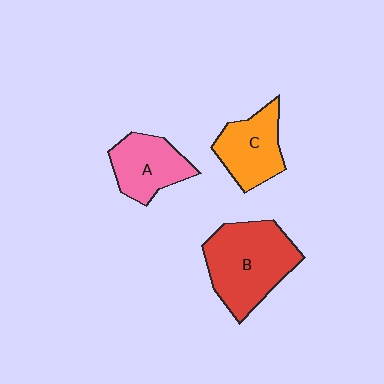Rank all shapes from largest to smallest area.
From largest to smallest: B (red), C (orange), A (pink).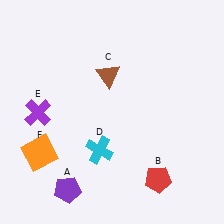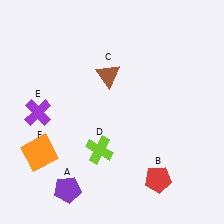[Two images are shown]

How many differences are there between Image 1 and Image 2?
There is 1 difference between the two images.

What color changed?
The cross (D) changed from cyan in Image 1 to lime in Image 2.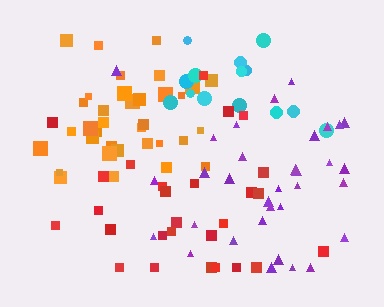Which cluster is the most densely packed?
Orange.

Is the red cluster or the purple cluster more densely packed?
Purple.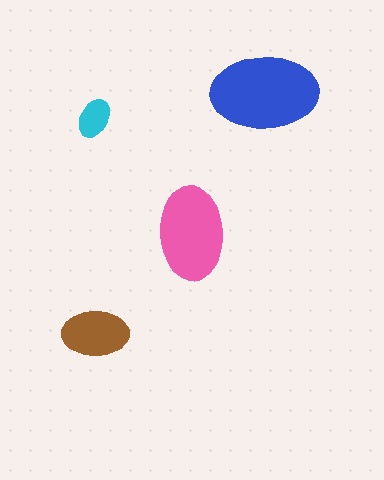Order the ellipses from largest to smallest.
the blue one, the pink one, the brown one, the cyan one.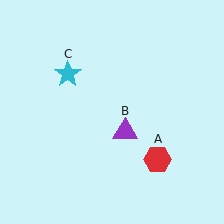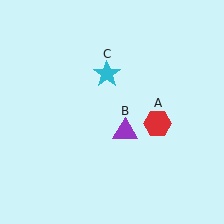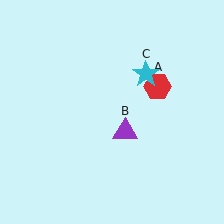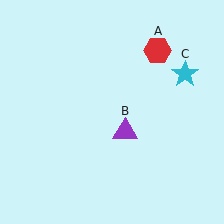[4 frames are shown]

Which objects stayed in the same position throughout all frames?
Purple triangle (object B) remained stationary.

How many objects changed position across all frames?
2 objects changed position: red hexagon (object A), cyan star (object C).